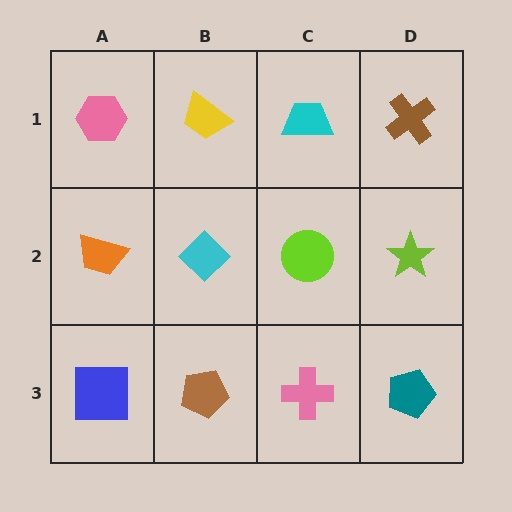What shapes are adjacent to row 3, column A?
An orange trapezoid (row 2, column A), a brown pentagon (row 3, column B).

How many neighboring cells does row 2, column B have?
4.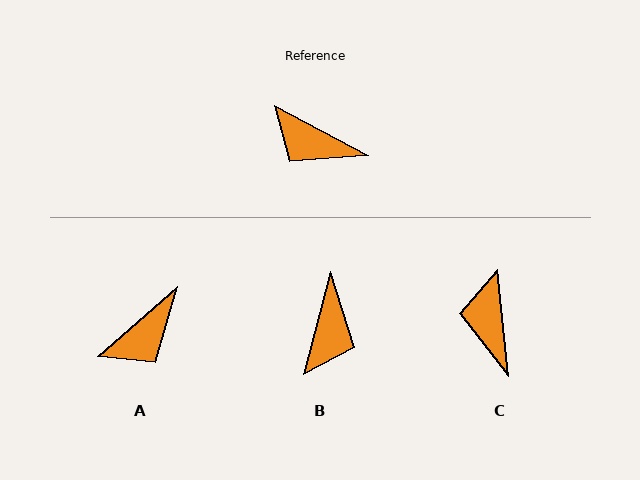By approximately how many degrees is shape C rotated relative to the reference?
Approximately 57 degrees clockwise.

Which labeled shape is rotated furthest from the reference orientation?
B, about 103 degrees away.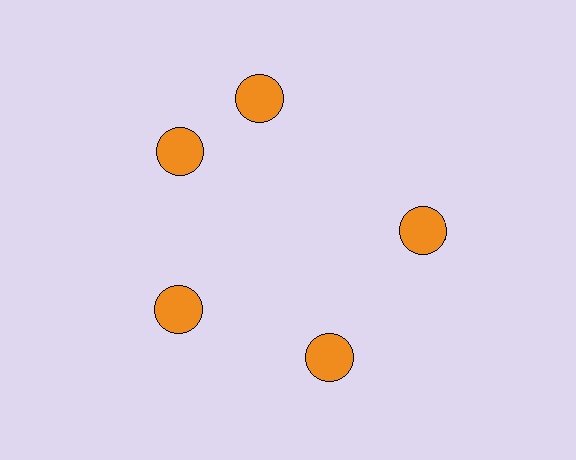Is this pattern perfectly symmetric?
No. The 5 orange circles are arranged in a ring, but one element near the 1 o'clock position is rotated out of alignment along the ring, breaking the 5-fold rotational symmetry.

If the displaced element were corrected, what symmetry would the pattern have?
It would have 5-fold rotational symmetry — the pattern would map onto itself every 72 degrees.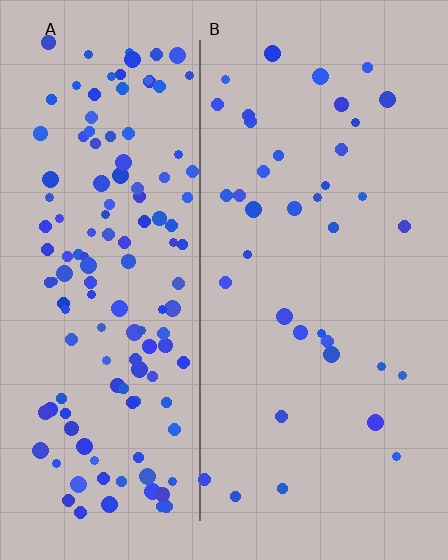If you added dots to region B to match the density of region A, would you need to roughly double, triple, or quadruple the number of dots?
Approximately quadruple.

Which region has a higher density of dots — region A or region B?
A (the left).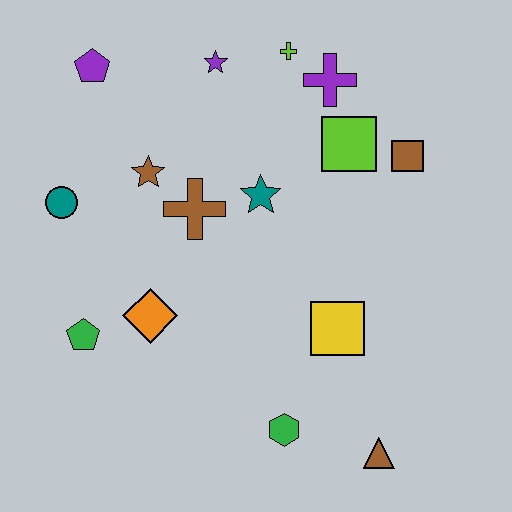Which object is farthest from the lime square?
The green pentagon is farthest from the lime square.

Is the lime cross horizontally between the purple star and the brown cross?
No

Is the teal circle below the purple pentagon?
Yes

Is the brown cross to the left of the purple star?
Yes